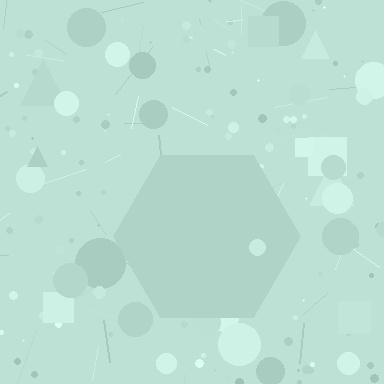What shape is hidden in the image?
A hexagon is hidden in the image.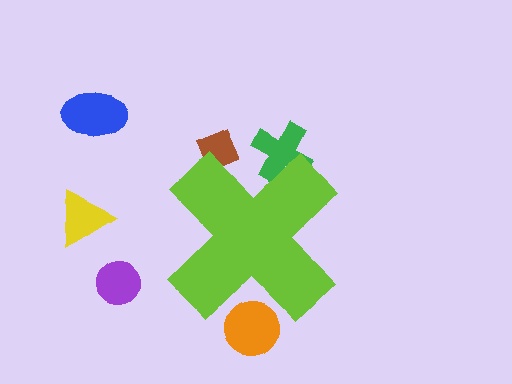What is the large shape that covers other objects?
A lime cross.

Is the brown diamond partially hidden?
Yes, the brown diamond is partially hidden behind the lime cross.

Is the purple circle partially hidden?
No, the purple circle is fully visible.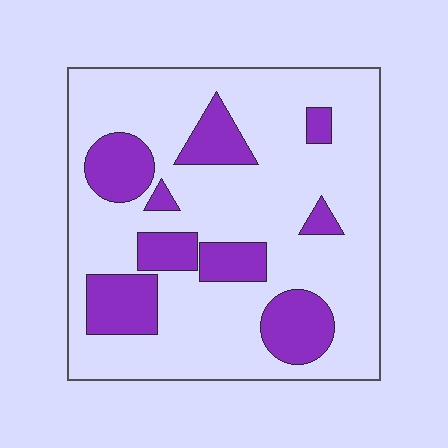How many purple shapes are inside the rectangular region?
9.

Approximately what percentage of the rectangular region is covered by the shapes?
Approximately 25%.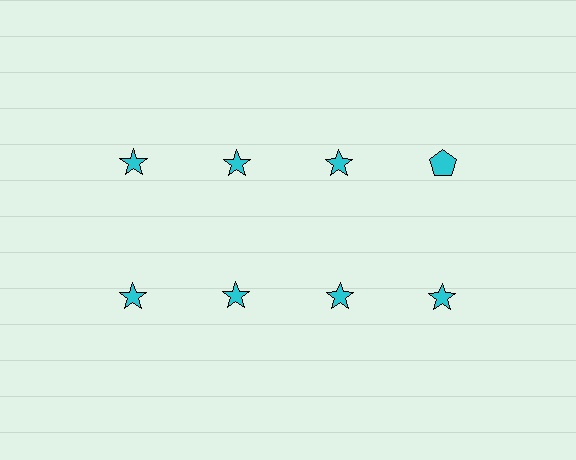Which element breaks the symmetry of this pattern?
The cyan pentagon in the top row, second from right column breaks the symmetry. All other shapes are cyan stars.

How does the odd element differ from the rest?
It has a different shape: pentagon instead of star.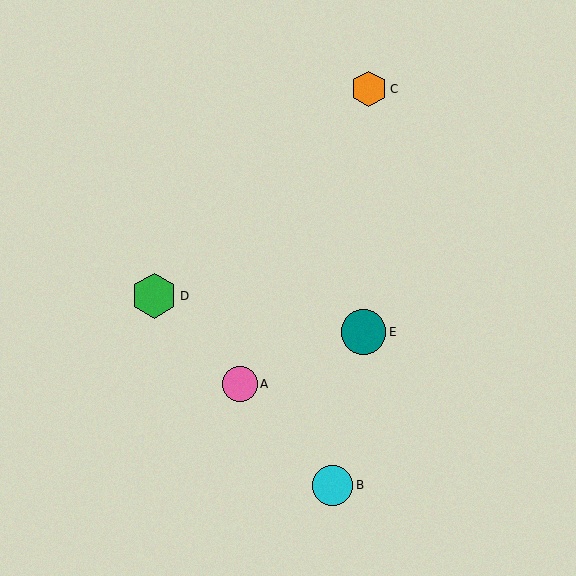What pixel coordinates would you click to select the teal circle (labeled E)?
Click at (363, 332) to select the teal circle E.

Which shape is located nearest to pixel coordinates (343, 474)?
The cyan circle (labeled B) at (332, 485) is nearest to that location.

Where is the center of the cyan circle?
The center of the cyan circle is at (332, 485).